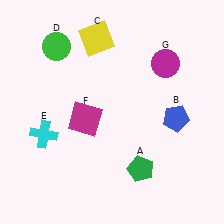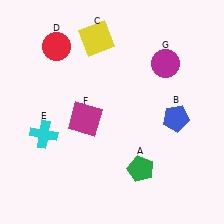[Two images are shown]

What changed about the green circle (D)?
In Image 1, D is green. In Image 2, it changed to red.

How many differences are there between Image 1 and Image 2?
There is 1 difference between the two images.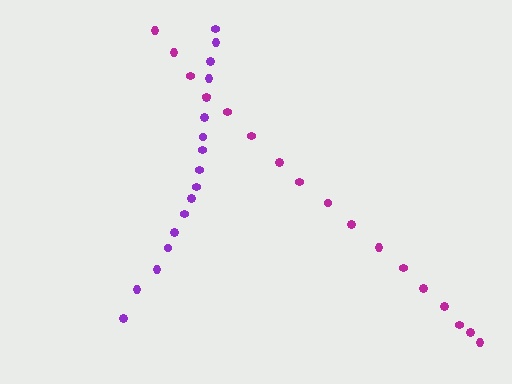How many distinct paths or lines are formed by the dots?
There are 2 distinct paths.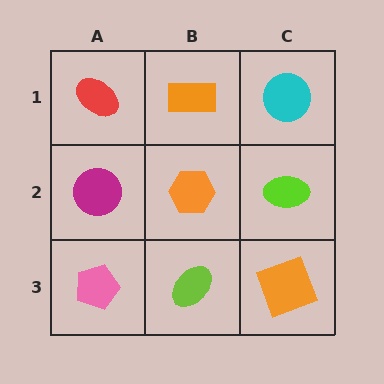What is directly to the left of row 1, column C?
An orange rectangle.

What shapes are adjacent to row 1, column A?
A magenta circle (row 2, column A), an orange rectangle (row 1, column B).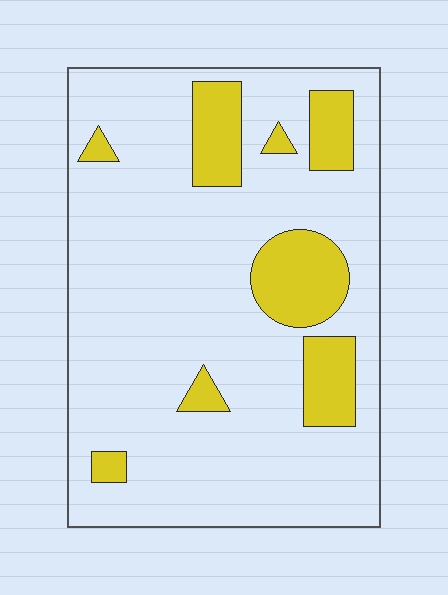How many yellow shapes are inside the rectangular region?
8.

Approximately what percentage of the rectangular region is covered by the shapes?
Approximately 20%.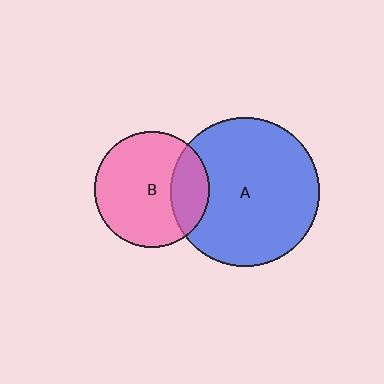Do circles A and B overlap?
Yes.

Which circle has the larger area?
Circle A (blue).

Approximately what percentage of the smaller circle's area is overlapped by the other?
Approximately 25%.